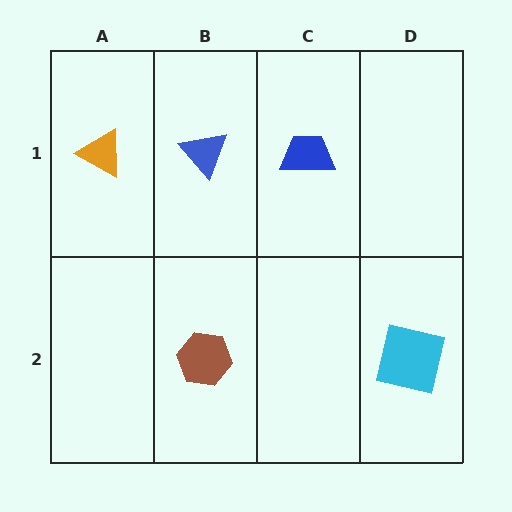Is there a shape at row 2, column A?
No, that cell is empty.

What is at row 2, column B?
A brown hexagon.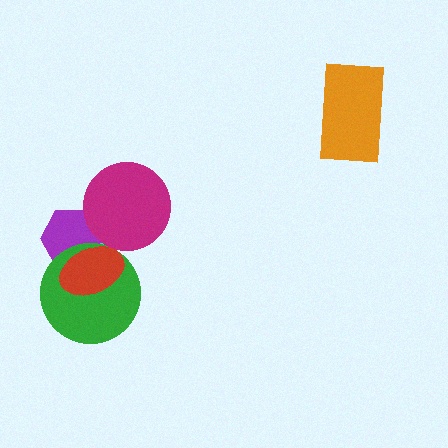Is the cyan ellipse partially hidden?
Yes, it is partially covered by another shape.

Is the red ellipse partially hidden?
No, no other shape covers it.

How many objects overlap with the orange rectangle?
0 objects overlap with the orange rectangle.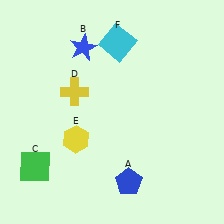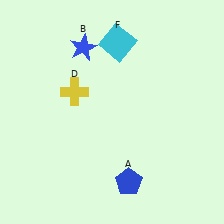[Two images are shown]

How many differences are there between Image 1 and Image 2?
There are 2 differences between the two images.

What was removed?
The yellow hexagon (E), the green square (C) were removed in Image 2.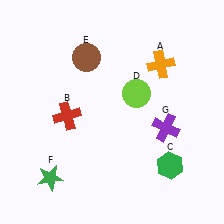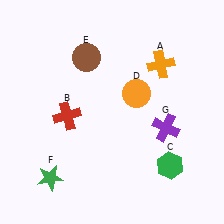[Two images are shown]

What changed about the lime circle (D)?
In Image 1, D is lime. In Image 2, it changed to orange.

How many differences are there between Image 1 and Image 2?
There is 1 difference between the two images.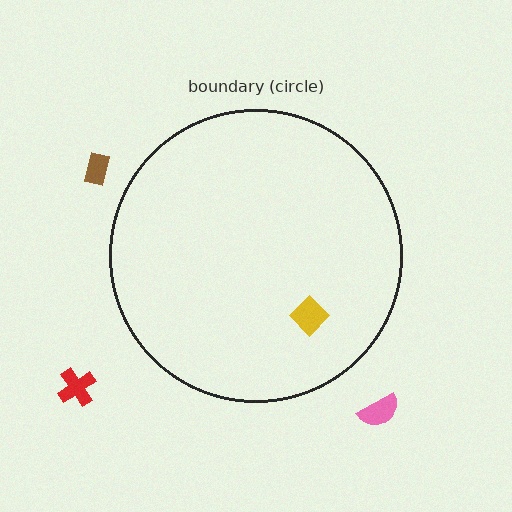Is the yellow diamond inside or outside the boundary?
Inside.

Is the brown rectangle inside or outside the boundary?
Outside.